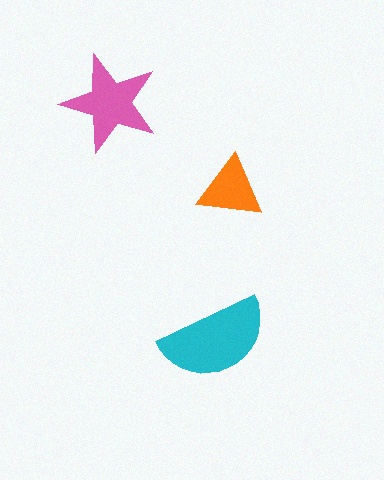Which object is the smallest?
The orange triangle.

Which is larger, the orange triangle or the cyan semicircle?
The cyan semicircle.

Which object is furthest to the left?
The pink star is leftmost.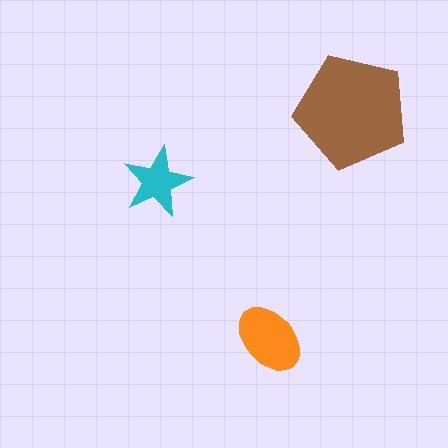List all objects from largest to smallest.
The brown pentagon, the orange ellipse, the cyan star.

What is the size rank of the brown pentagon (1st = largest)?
1st.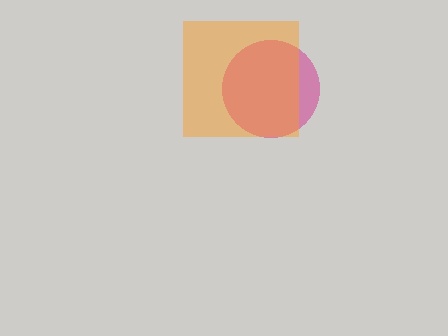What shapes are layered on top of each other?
The layered shapes are: a magenta circle, an orange square.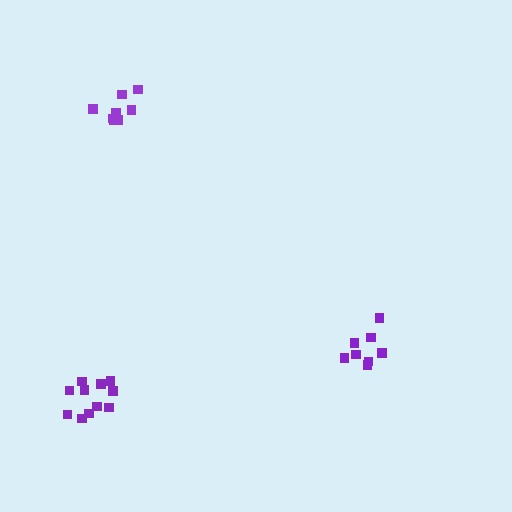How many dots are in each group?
Group 1: 11 dots, Group 2: 8 dots, Group 3: 8 dots (27 total).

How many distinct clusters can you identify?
There are 3 distinct clusters.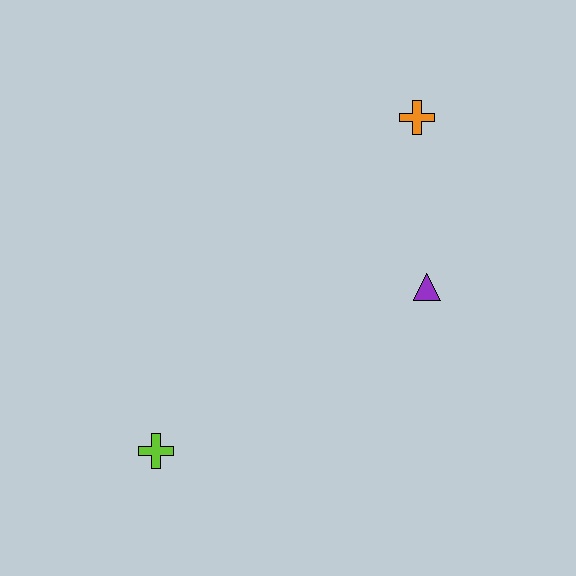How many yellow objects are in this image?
There are no yellow objects.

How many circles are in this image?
There are no circles.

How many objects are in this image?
There are 3 objects.